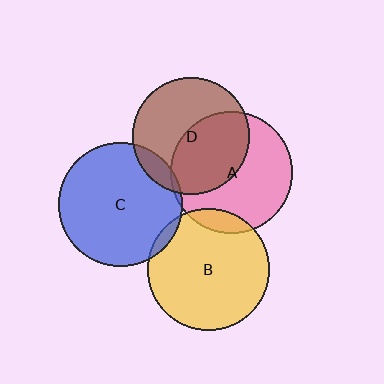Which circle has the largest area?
Circle C (blue).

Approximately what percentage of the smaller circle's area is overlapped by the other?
Approximately 5%.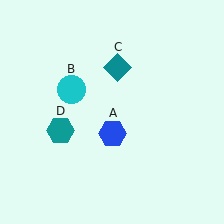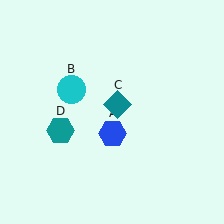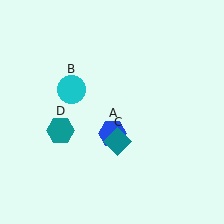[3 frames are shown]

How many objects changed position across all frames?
1 object changed position: teal diamond (object C).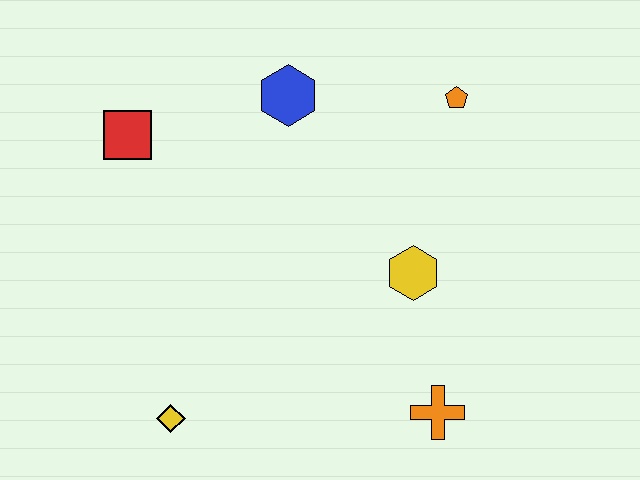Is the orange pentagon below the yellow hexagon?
No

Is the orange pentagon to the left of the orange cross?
No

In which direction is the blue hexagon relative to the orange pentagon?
The blue hexagon is to the left of the orange pentagon.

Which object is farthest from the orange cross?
The red square is farthest from the orange cross.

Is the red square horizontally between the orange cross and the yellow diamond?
No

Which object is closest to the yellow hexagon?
The orange cross is closest to the yellow hexagon.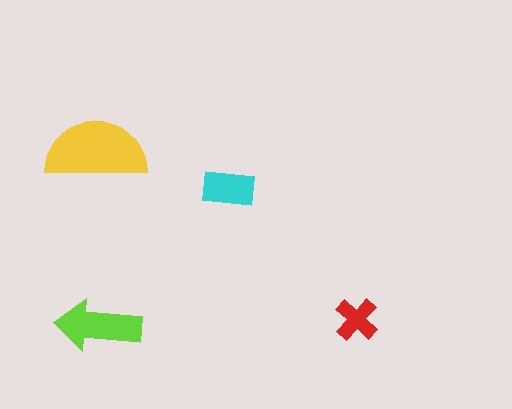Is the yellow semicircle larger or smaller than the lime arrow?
Larger.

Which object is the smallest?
The red cross.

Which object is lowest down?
The lime arrow is bottommost.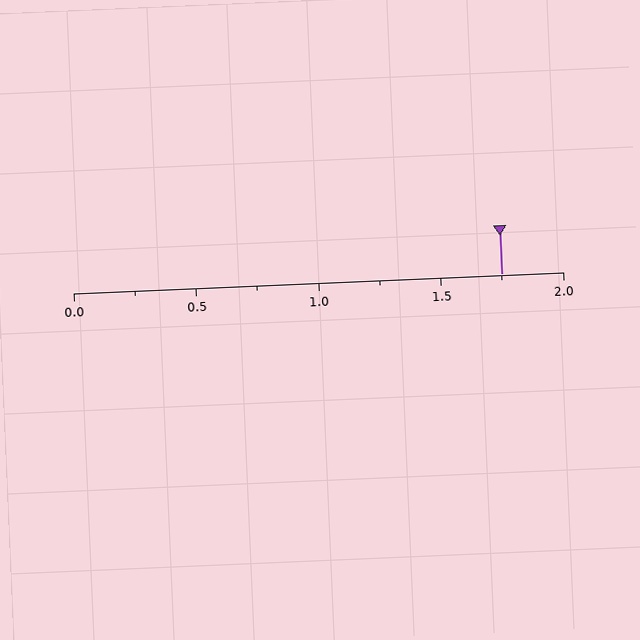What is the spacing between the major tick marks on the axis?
The major ticks are spaced 0.5 apart.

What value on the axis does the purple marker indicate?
The marker indicates approximately 1.75.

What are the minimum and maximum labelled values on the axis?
The axis runs from 0.0 to 2.0.